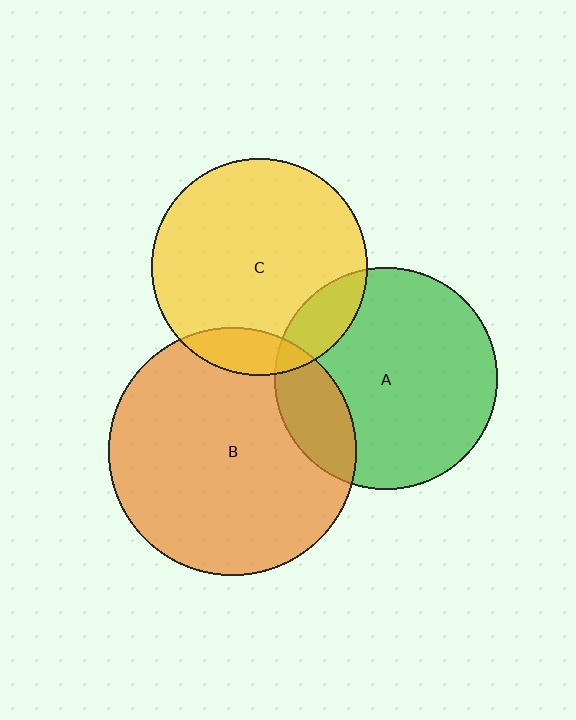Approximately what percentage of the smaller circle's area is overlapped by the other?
Approximately 10%.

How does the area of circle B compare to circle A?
Approximately 1.2 times.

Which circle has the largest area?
Circle B (orange).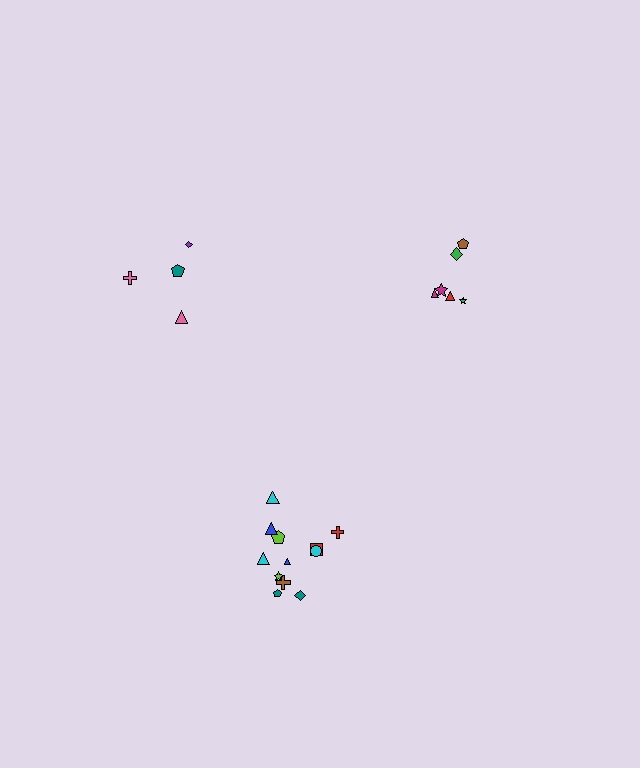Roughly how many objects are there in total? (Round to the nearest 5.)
Roughly 20 objects in total.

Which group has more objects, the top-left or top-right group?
The top-right group.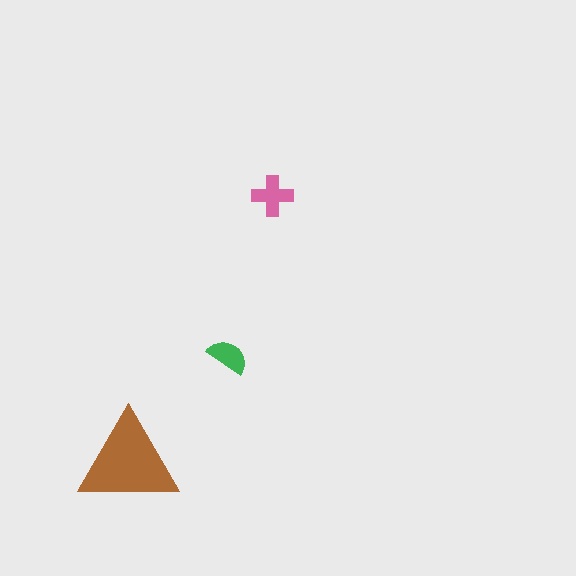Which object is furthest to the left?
The brown triangle is leftmost.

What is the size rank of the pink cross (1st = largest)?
2nd.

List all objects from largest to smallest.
The brown triangle, the pink cross, the green semicircle.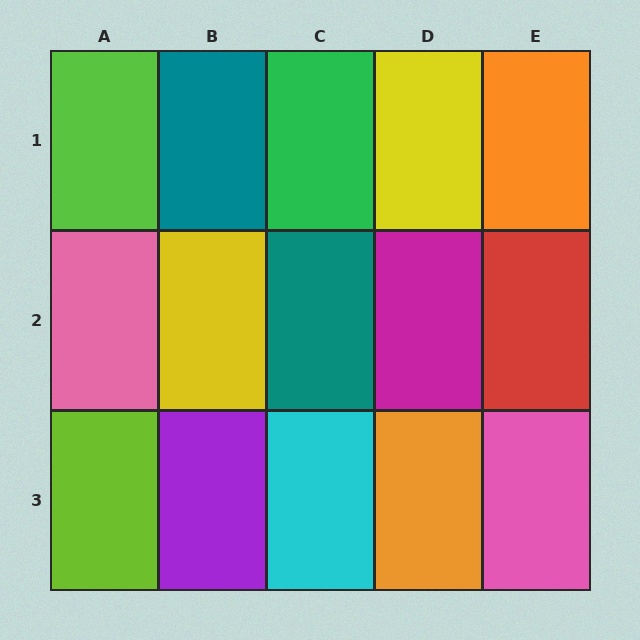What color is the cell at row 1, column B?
Teal.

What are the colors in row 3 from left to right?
Lime, purple, cyan, orange, pink.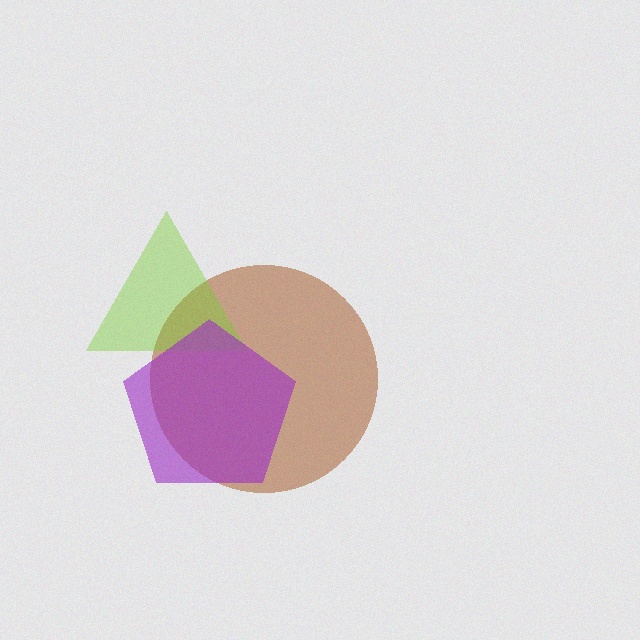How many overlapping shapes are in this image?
There are 3 overlapping shapes in the image.